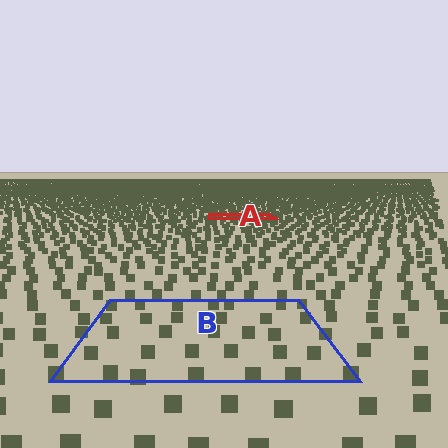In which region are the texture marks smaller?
The texture marks are smaller in region A, because it is farther away.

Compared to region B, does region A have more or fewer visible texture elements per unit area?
Region A has more texture elements per unit area — they are packed more densely because it is farther away.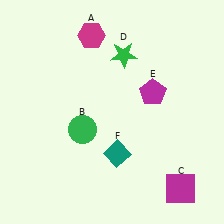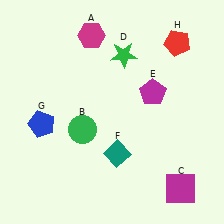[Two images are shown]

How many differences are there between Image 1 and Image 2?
There are 2 differences between the two images.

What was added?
A blue pentagon (G), a red pentagon (H) were added in Image 2.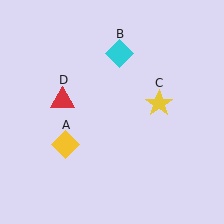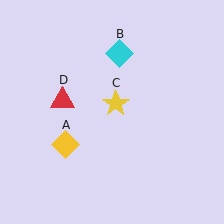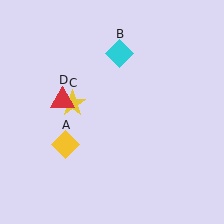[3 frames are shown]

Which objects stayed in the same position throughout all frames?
Yellow diamond (object A) and cyan diamond (object B) and red triangle (object D) remained stationary.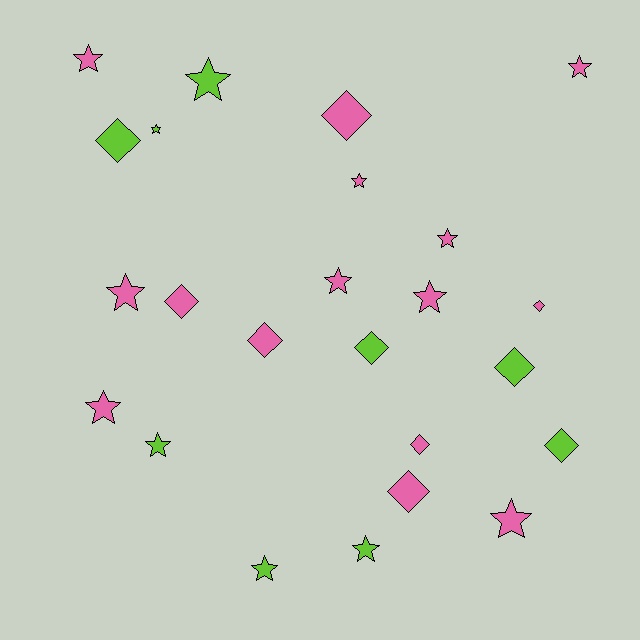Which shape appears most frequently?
Star, with 14 objects.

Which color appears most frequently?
Pink, with 15 objects.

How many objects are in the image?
There are 24 objects.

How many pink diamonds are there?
There are 6 pink diamonds.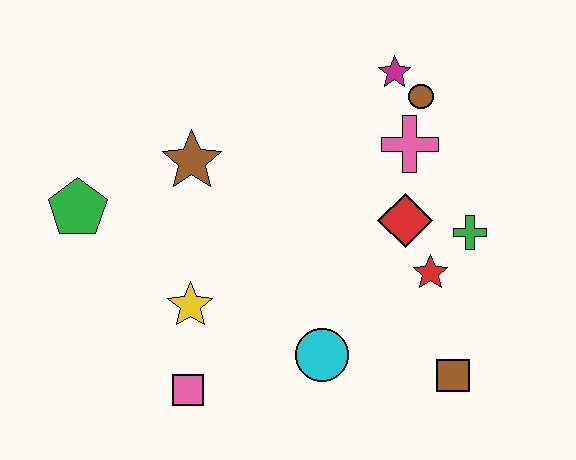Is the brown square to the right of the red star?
Yes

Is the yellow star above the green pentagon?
No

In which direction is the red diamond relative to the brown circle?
The red diamond is below the brown circle.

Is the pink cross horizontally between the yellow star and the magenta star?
No